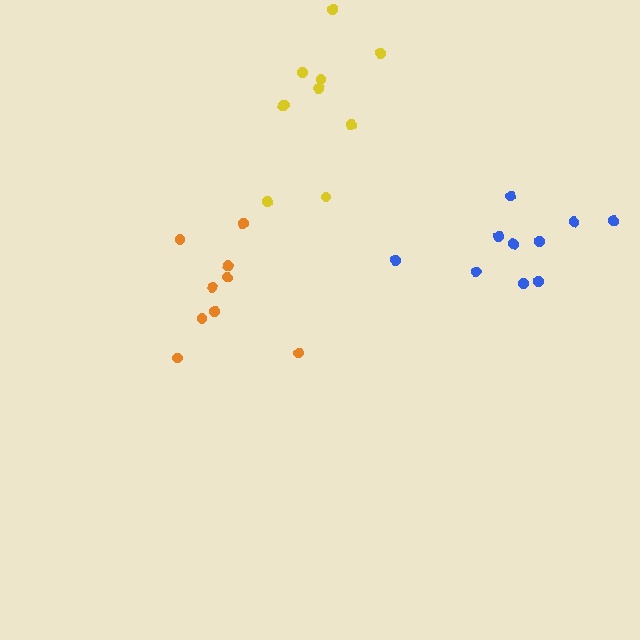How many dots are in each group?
Group 1: 9 dots, Group 2: 10 dots, Group 3: 10 dots (29 total).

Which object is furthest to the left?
The orange cluster is leftmost.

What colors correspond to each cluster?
The clusters are colored: orange, blue, yellow.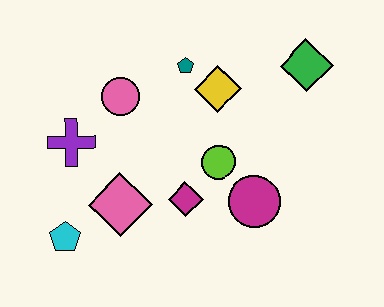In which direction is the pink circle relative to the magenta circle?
The pink circle is to the left of the magenta circle.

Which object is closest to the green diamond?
The yellow diamond is closest to the green diamond.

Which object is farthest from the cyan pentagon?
The green diamond is farthest from the cyan pentagon.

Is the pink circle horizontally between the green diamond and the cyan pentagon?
Yes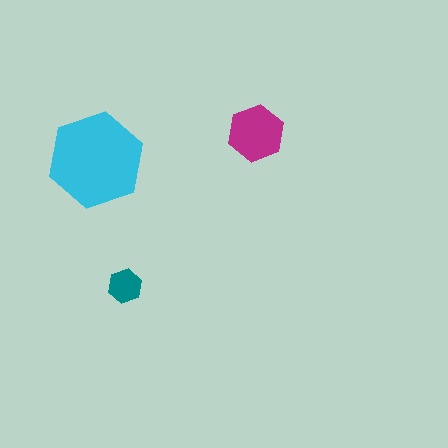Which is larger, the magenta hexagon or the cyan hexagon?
The cyan one.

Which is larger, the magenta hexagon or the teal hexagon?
The magenta one.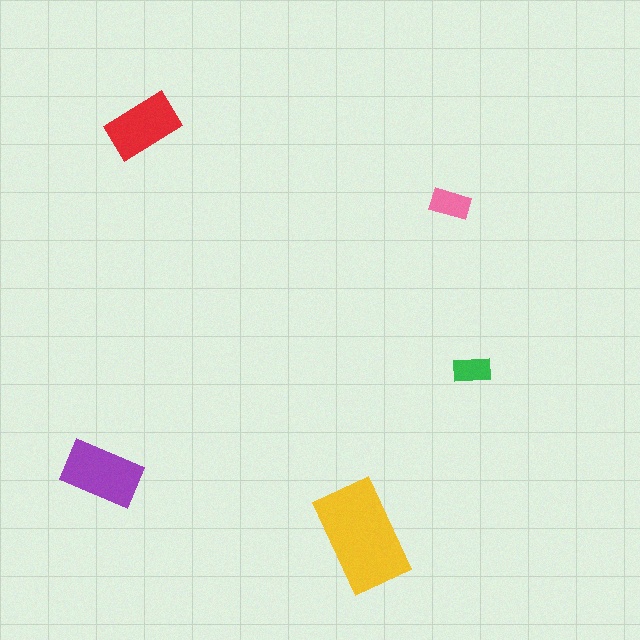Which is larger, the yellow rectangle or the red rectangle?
The yellow one.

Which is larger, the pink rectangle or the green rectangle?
The pink one.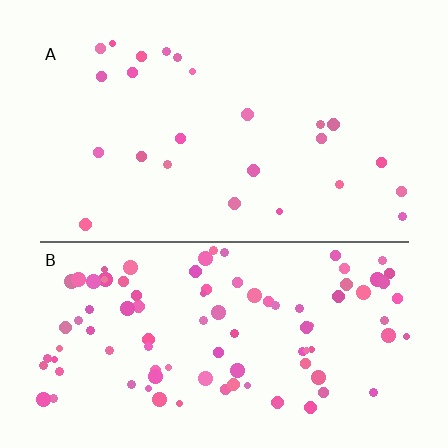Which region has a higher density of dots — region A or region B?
B (the bottom).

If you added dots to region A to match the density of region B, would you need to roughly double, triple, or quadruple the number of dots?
Approximately quadruple.